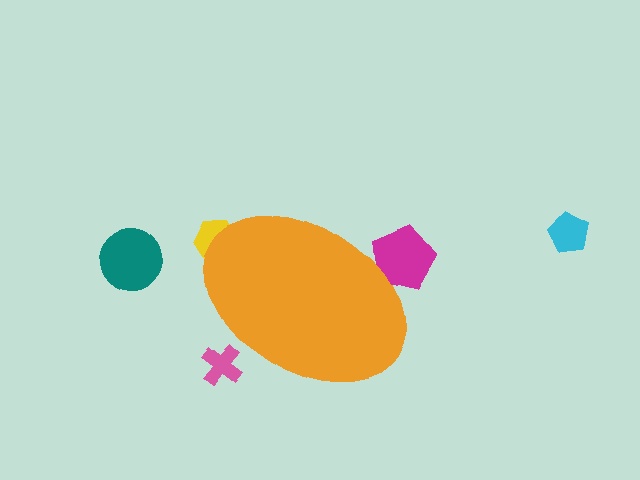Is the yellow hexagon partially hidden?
Yes, the yellow hexagon is partially hidden behind the orange ellipse.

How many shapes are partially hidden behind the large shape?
3 shapes are partially hidden.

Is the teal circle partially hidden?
No, the teal circle is fully visible.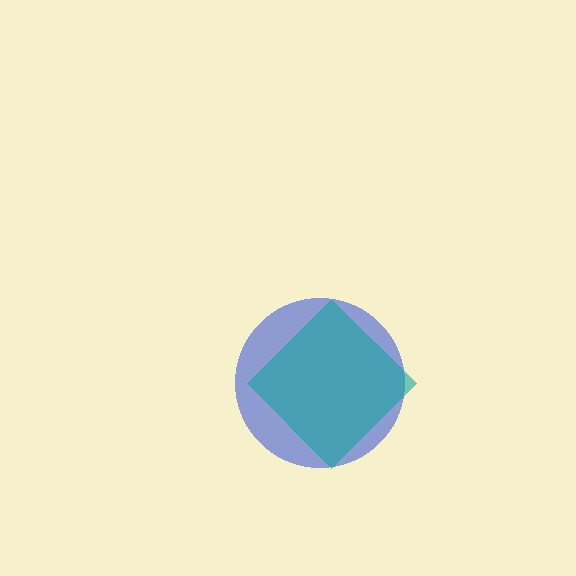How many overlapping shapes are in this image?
There are 2 overlapping shapes in the image.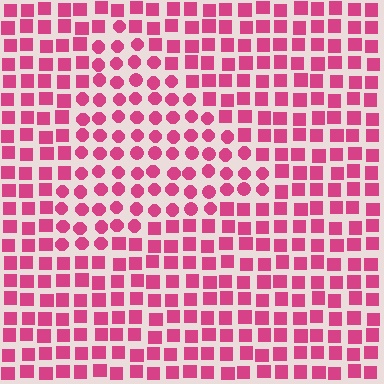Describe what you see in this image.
The image is filled with small magenta elements arranged in a uniform grid. A triangle-shaped region contains circles, while the surrounding area contains squares. The boundary is defined purely by the change in element shape.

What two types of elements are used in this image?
The image uses circles inside the triangle region and squares outside it.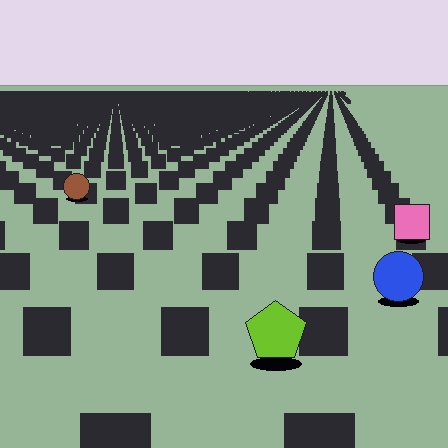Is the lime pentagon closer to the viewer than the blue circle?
Yes. The lime pentagon is closer — you can tell from the texture gradient: the ground texture is coarser near it.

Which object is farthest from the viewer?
The brown circle is farthest from the viewer. It appears smaller and the ground texture around it is denser.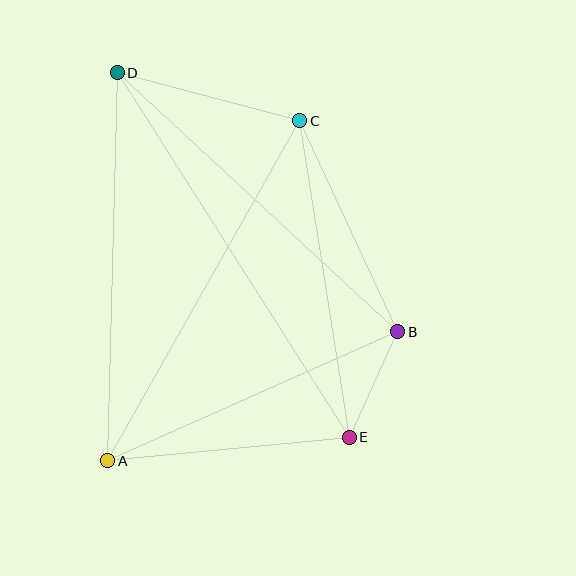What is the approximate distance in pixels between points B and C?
The distance between B and C is approximately 233 pixels.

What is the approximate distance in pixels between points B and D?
The distance between B and D is approximately 382 pixels.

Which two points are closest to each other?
Points B and E are closest to each other.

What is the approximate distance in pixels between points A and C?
The distance between A and C is approximately 391 pixels.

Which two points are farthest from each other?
Points D and E are farthest from each other.